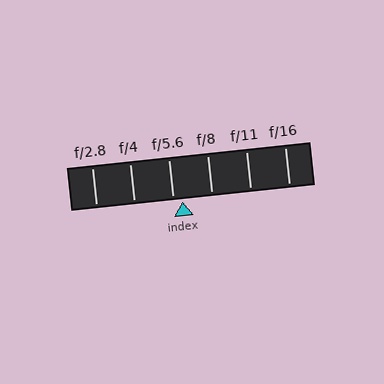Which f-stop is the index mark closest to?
The index mark is closest to f/5.6.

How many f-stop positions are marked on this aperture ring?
There are 6 f-stop positions marked.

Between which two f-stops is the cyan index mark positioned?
The index mark is between f/5.6 and f/8.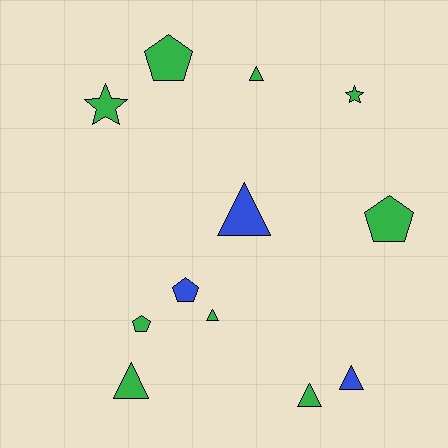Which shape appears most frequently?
Triangle, with 6 objects.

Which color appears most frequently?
Green, with 9 objects.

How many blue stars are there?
There are no blue stars.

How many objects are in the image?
There are 12 objects.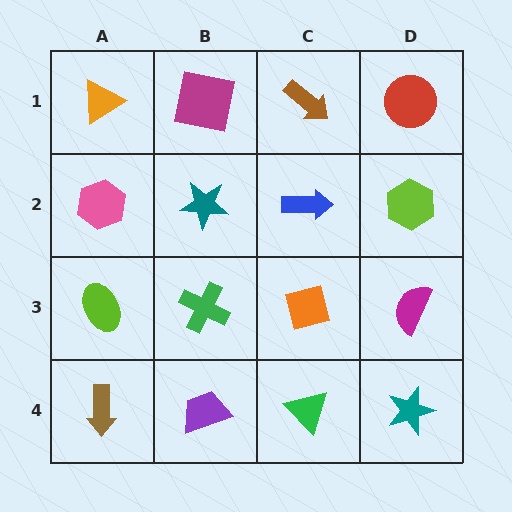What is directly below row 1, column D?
A lime hexagon.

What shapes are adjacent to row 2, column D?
A red circle (row 1, column D), a magenta semicircle (row 3, column D), a blue arrow (row 2, column C).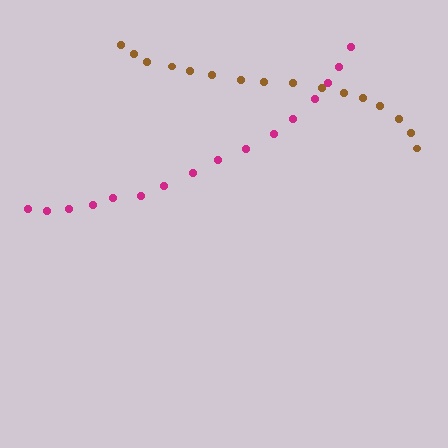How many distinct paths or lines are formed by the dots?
There are 2 distinct paths.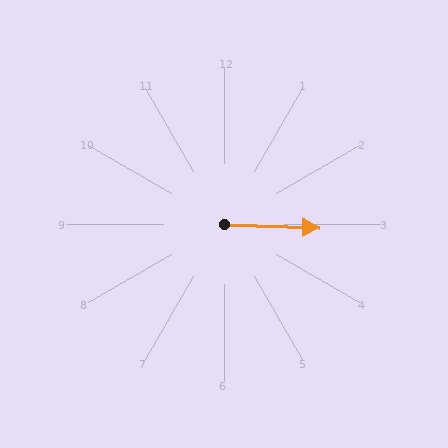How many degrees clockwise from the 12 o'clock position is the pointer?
Approximately 92 degrees.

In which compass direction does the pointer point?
East.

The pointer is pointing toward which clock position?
Roughly 3 o'clock.